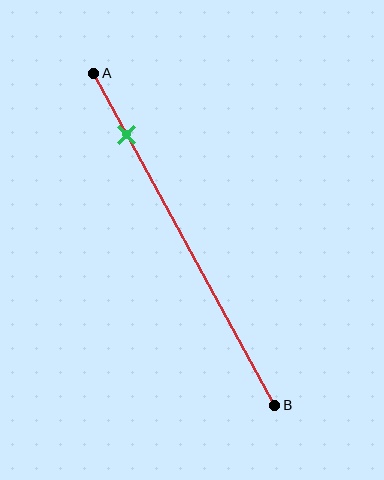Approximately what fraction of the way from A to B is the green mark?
The green mark is approximately 20% of the way from A to B.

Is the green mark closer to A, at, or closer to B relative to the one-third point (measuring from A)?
The green mark is closer to point A than the one-third point of segment AB.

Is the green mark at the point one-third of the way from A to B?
No, the mark is at about 20% from A, not at the 33% one-third point.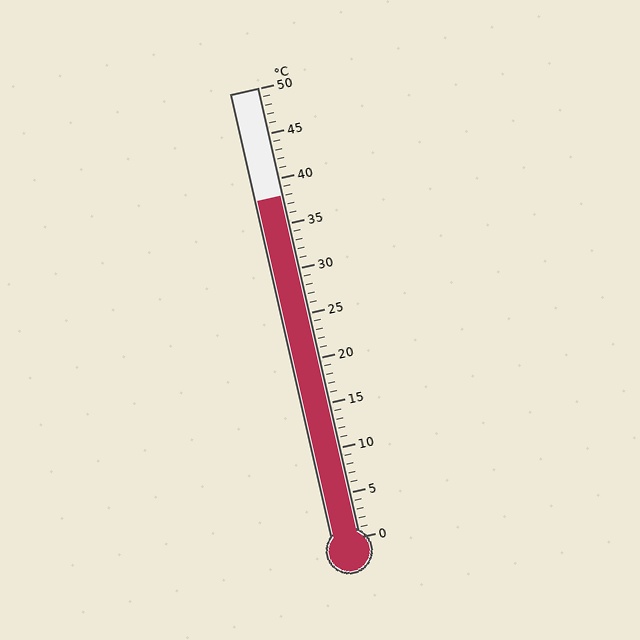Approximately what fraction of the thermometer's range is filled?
The thermometer is filled to approximately 75% of its range.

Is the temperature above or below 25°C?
The temperature is above 25°C.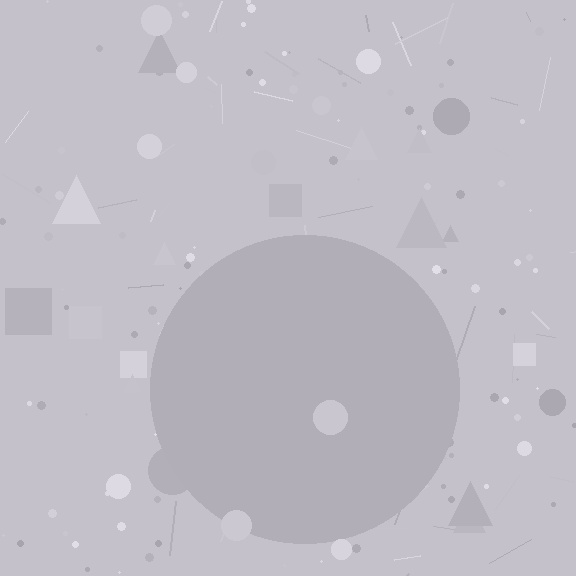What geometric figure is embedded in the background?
A circle is embedded in the background.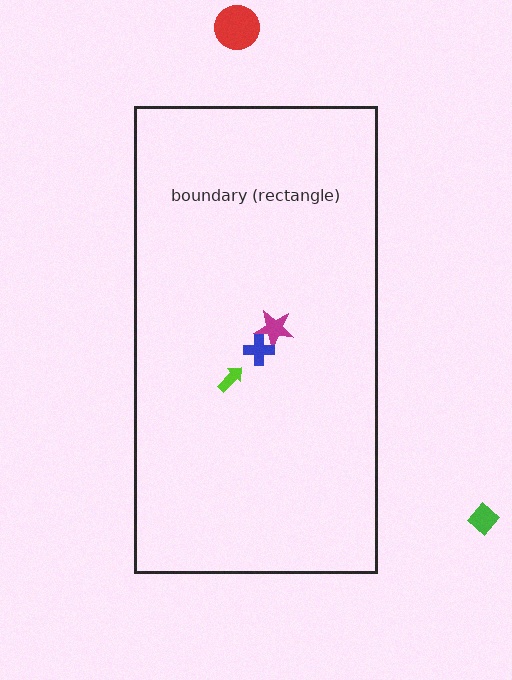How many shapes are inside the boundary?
3 inside, 2 outside.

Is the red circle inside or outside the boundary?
Outside.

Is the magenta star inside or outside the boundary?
Inside.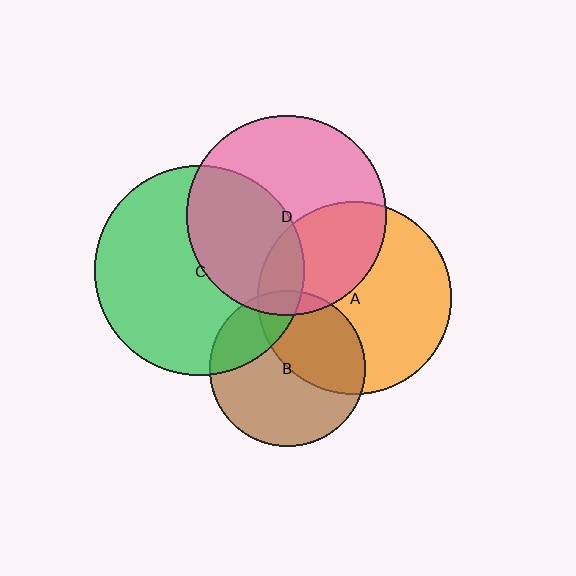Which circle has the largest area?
Circle C (green).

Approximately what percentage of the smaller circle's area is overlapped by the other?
Approximately 15%.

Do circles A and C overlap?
Yes.